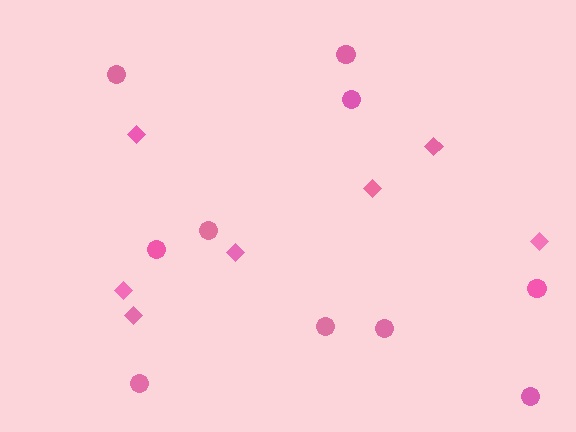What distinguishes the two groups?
There are 2 groups: one group of diamonds (7) and one group of circles (10).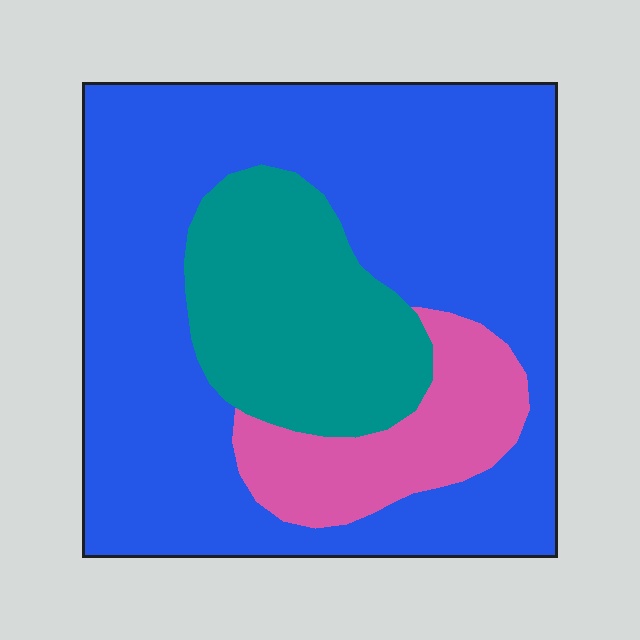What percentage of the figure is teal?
Teal takes up between a sixth and a third of the figure.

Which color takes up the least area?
Pink, at roughly 15%.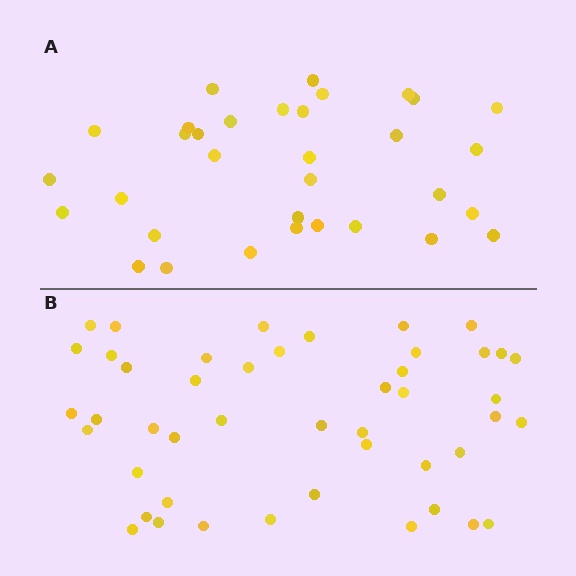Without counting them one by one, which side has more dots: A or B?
Region B (the bottom region) has more dots.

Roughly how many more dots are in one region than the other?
Region B has approximately 15 more dots than region A.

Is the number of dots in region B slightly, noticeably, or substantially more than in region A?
Region B has noticeably more, but not dramatically so. The ratio is roughly 1.4 to 1.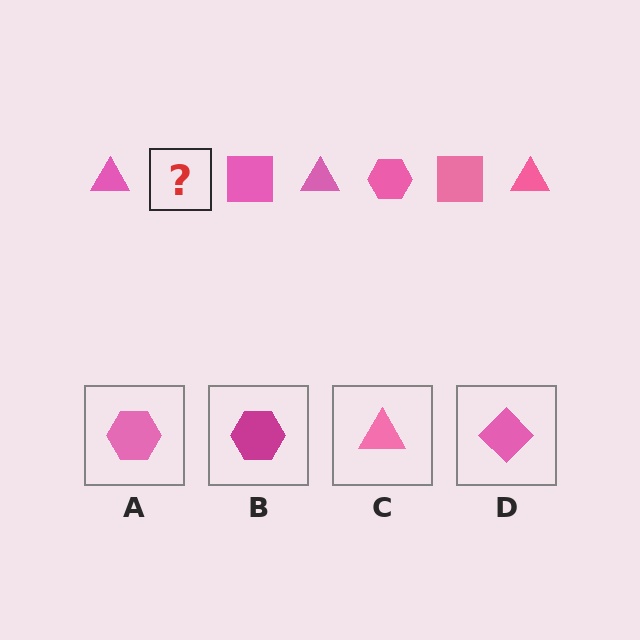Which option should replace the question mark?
Option A.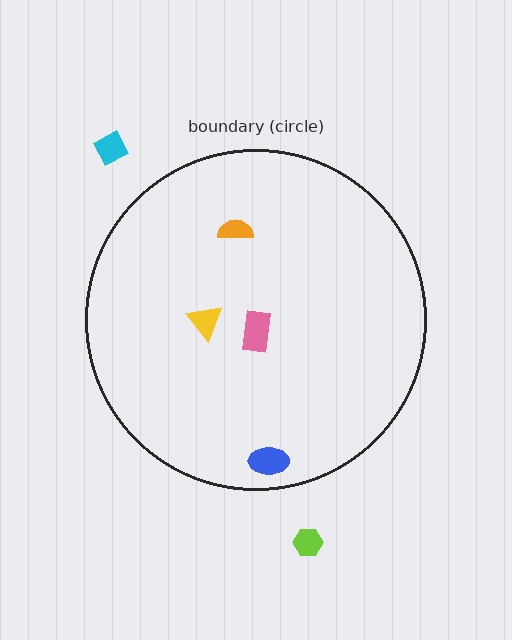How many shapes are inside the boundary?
4 inside, 2 outside.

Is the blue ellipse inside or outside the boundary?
Inside.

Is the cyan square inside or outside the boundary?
Outside.